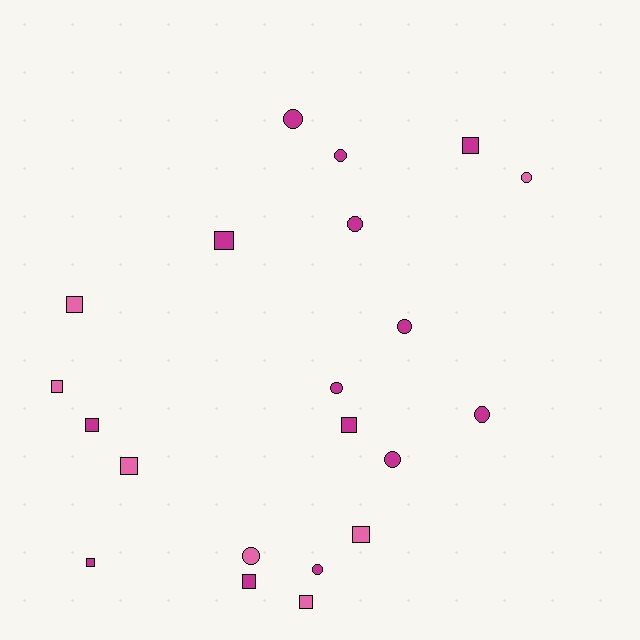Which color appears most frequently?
Magenta, with 14 objects.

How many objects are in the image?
There are 21 objects.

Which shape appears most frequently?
Square, with 11 objects.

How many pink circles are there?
There are 2 pink circles.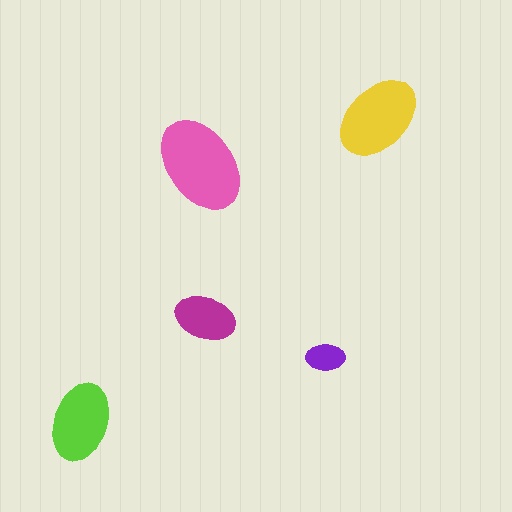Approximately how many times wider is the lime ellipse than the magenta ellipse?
About 1.5 times wider.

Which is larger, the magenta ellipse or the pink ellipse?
The pink one.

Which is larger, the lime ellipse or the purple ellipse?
The lime one.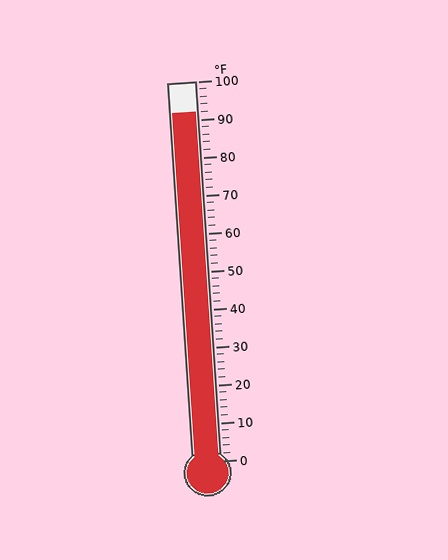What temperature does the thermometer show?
The thermometer shows approximately 92°F.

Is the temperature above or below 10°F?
The temperature is above 10°F.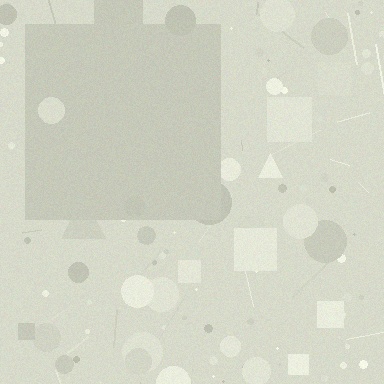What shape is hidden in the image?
A square is hidden in the image.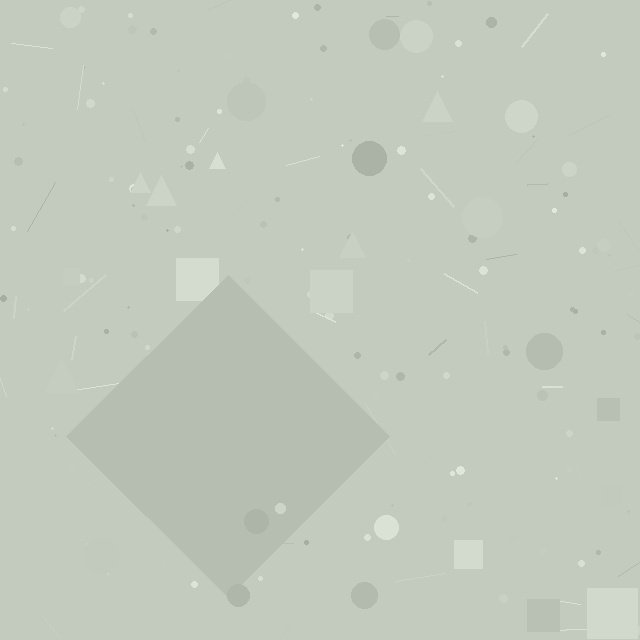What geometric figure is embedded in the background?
A diamond is embedded in the background.